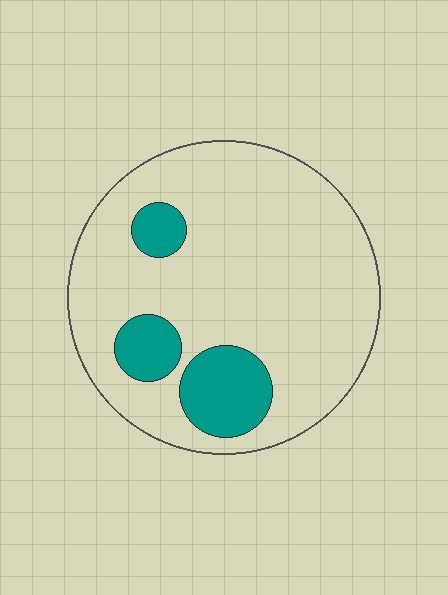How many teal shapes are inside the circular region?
3.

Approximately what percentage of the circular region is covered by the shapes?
Approximately 15%.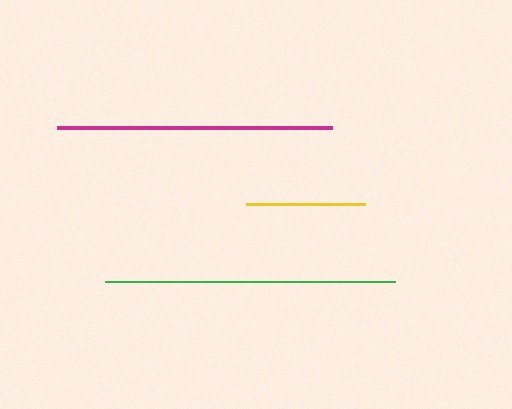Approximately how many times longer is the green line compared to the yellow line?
The green line is approximately 2.4 times the length of the yellow line.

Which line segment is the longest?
The green line is the longest at approximately 290 pixels.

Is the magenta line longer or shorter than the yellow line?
The magenta line is longer than the yellow line.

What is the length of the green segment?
The green segment is approximately 290 pixels long.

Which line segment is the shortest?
The yellow line is the shortest at approximately 119 pixels.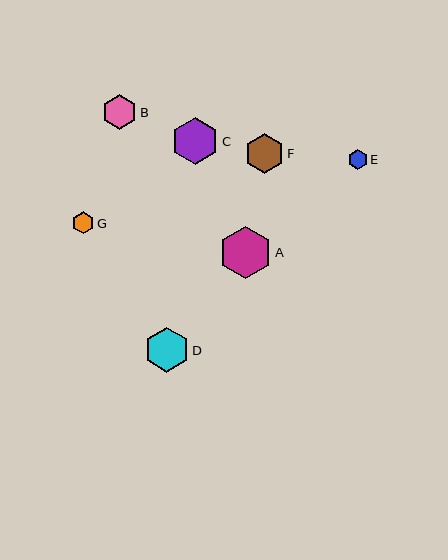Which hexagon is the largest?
Hexagon A is the largest with a size of approximately 52 pixels.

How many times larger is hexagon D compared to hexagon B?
Hexagon D is approximately 1.3 times the size of hexagon B.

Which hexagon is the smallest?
Hexagon E is the smallest with a size of approximately 20 pixels.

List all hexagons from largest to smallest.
From largest to smallest: A, C, D, F, B, G, E.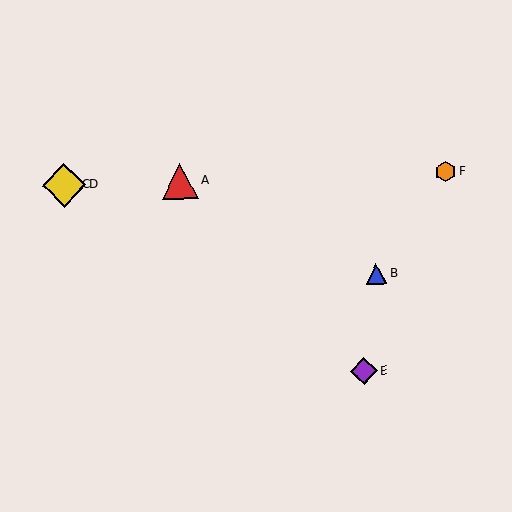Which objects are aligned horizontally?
Objects A, C, D, F are aligned horizontally.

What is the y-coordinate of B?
Object B is at y≈274.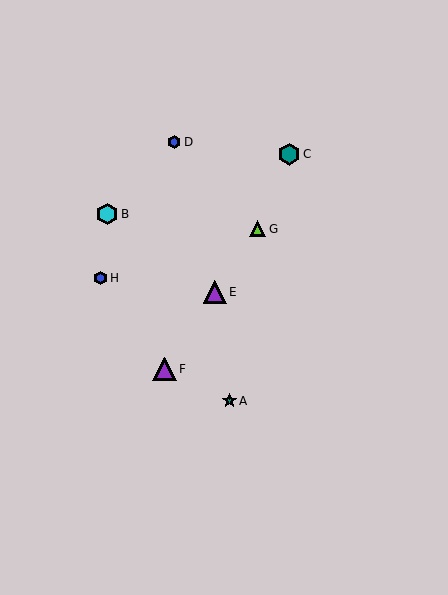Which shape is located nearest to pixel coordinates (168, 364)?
The purple triangle (labeled F) at (164, 369) is nearest to that location.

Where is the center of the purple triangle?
The center of the purple triangle is at (215, 292).